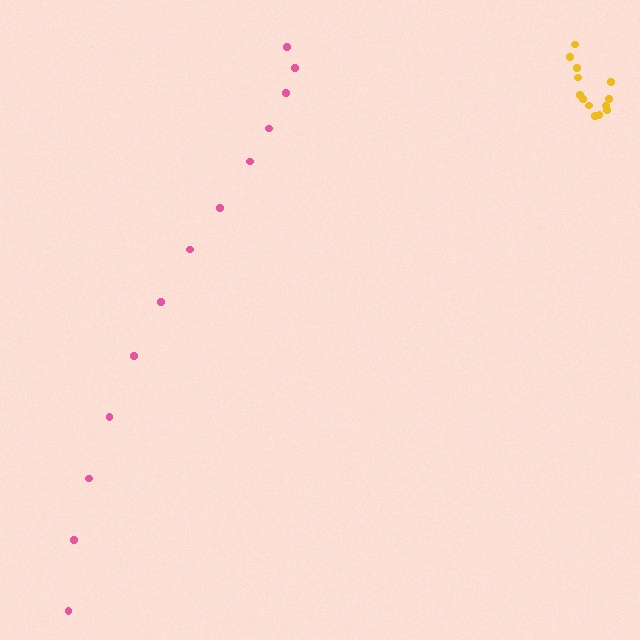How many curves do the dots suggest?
There are 2 distinct paths.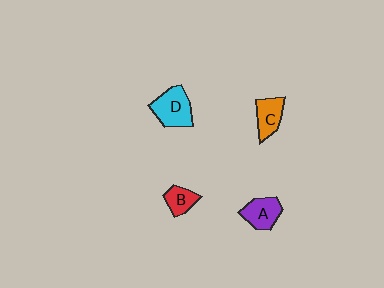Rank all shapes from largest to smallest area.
From largest to smallest: D (cyan), A (purple), C (orange), B (red).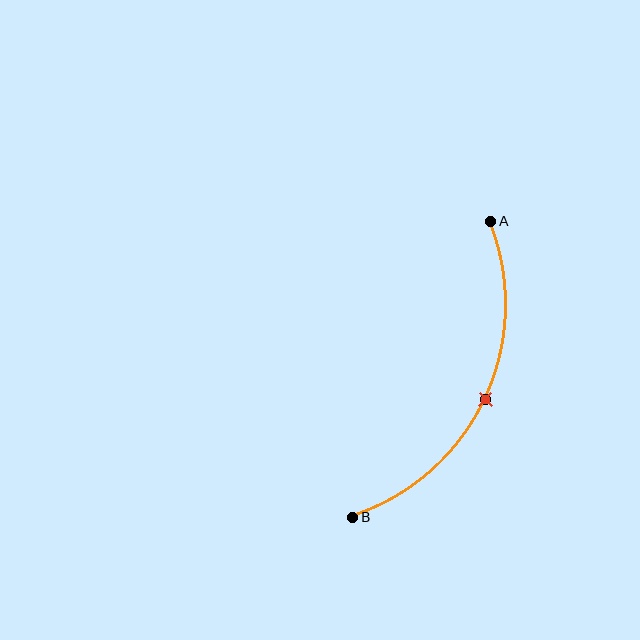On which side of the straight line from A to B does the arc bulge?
The arc bulges to the right of the straight line connecting A and B.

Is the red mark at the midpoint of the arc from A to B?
Yes. The red mark lies on the arc at equal arc-length from both A and B — it is the arc midpoint.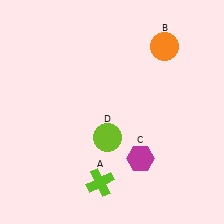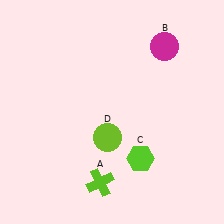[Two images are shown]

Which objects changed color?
B changed from orange to magenta. C changed from magenta to lime.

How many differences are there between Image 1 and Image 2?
There are 2 differences between the two images.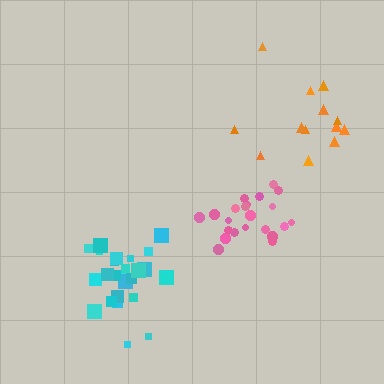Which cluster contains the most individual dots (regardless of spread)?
Cyan (25).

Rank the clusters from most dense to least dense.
pink, cyan, orange.